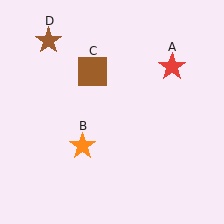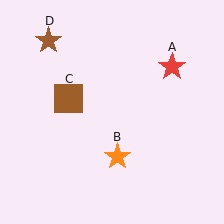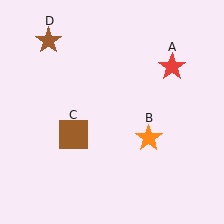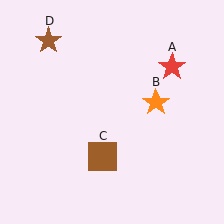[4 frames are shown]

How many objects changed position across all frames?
2 objects changed position: orange star (object B), brown square (object C).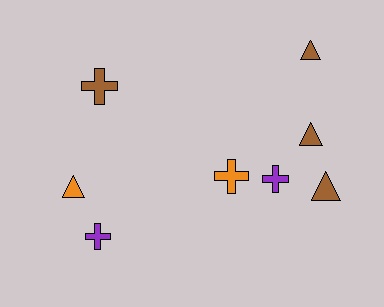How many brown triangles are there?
There are 3 brown triangles.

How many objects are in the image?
There are 8 objects.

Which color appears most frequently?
Brown, with 4 objects.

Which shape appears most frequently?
Triangle, with 4 objects.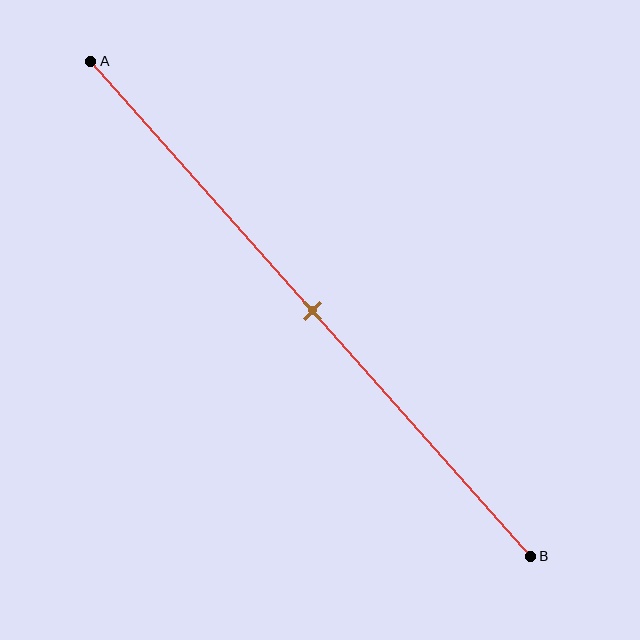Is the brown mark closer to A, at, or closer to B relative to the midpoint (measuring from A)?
The brown mark is approximately at the midpoint of segment AB.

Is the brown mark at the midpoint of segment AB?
Yes, the mark is approximately at the midpoint.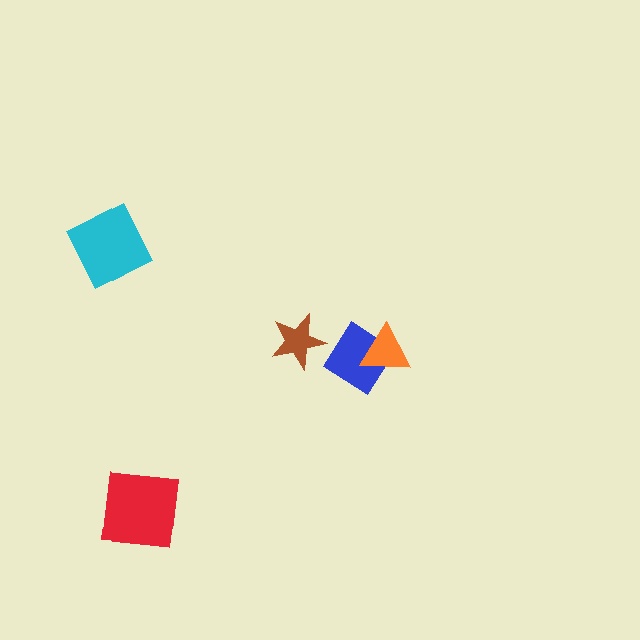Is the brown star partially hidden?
No, no other shape covers it.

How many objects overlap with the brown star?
0 objects overlap with the brown star.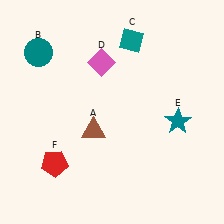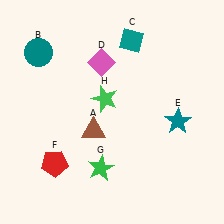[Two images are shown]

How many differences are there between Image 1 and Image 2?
There are 2 differences between the two images.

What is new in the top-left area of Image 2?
A green star (H) was added in the top-left area of Image 2.